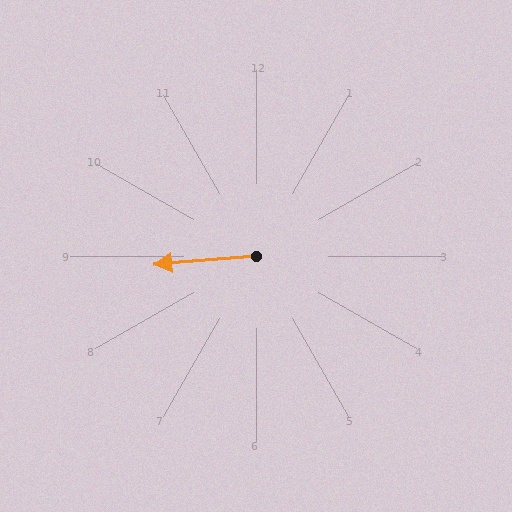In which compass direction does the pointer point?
West.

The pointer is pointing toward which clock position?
Roughly 9 o'clock.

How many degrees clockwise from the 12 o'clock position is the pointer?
Approximately 265 degrees.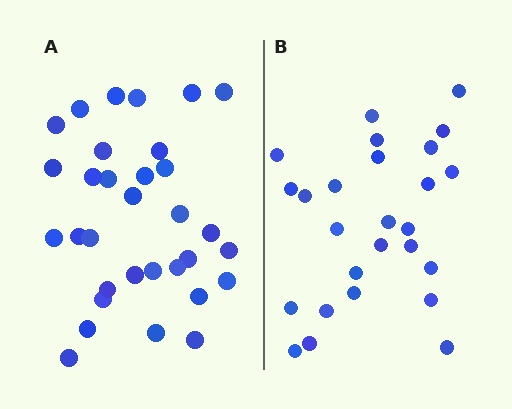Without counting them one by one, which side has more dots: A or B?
Region A (the left region) has more dots.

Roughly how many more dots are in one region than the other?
Region A has about 6 more dots than region B.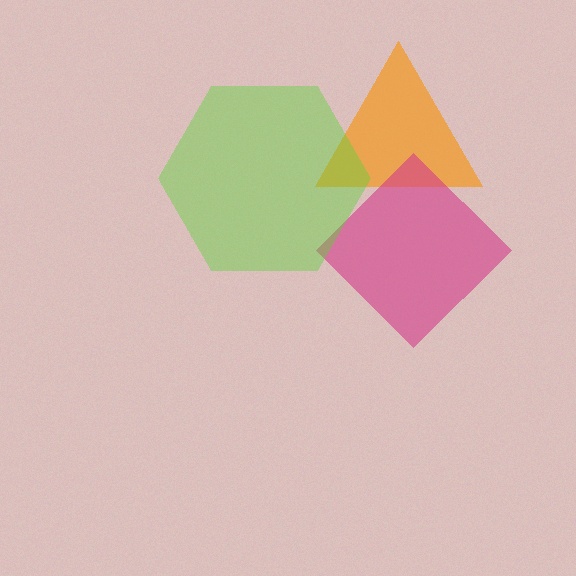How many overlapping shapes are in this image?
There are 3 overlapping shapes in the image.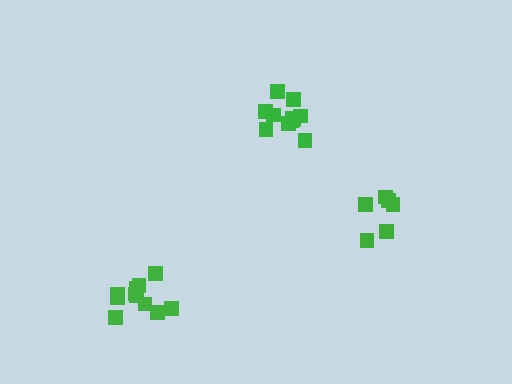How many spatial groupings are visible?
There are 3 spatial groupings.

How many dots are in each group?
Group 1: 11 dots, Group 2: 11 dots, Group 3: 6 dots (28 total).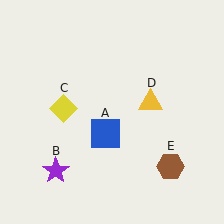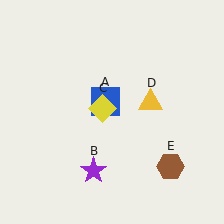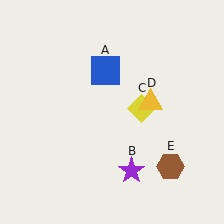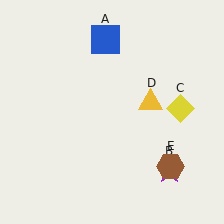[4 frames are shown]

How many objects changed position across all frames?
3 objects changed position: blue square (object A), purple star (object B), yellow diamond (object C).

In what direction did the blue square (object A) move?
The blue square (object A) moved up.